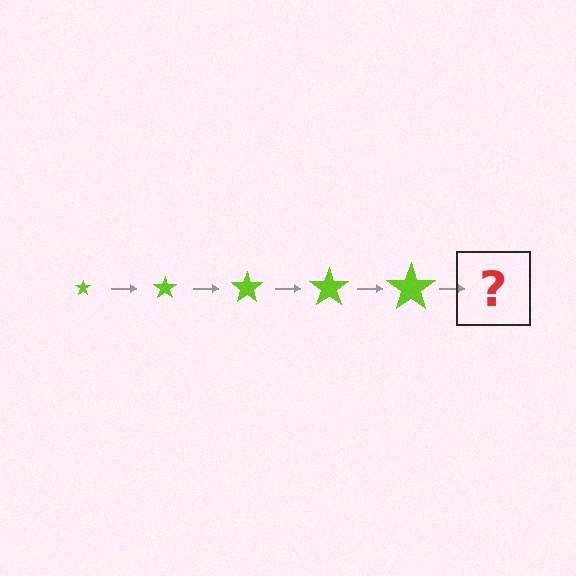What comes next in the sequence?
The next element should be a lime star, larger than the previous one.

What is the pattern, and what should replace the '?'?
The pattern is that the star gets progressively larger each step. The '?' should be a lime star, larger than the previous one.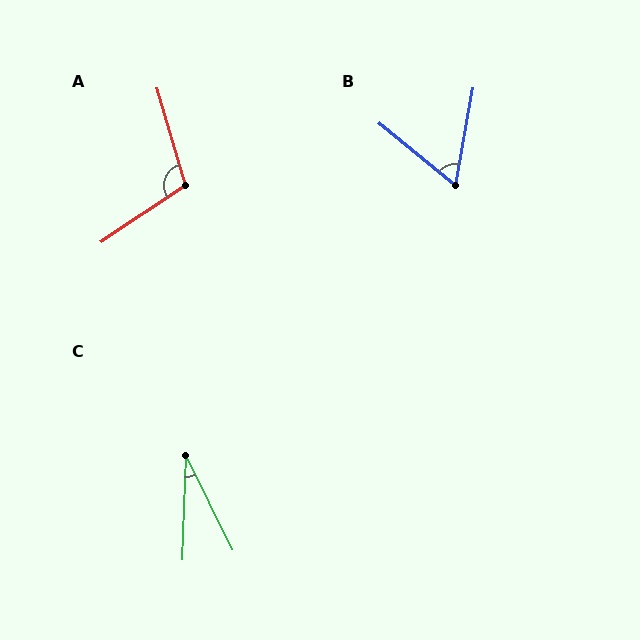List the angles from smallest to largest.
C (28°), B (61°), A (107°).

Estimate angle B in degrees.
Approximately 61 degrees.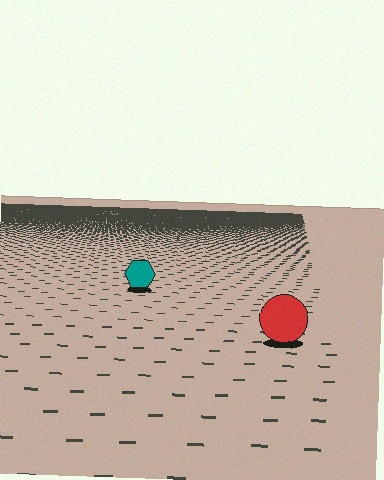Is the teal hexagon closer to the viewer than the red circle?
No. The red circle is closer — you can tell from the texture gradient: the ground texture is coarser near it.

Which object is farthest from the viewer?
The teal hexagon is farthest from the viewer. It appears smaller and the ground texture around it is denser.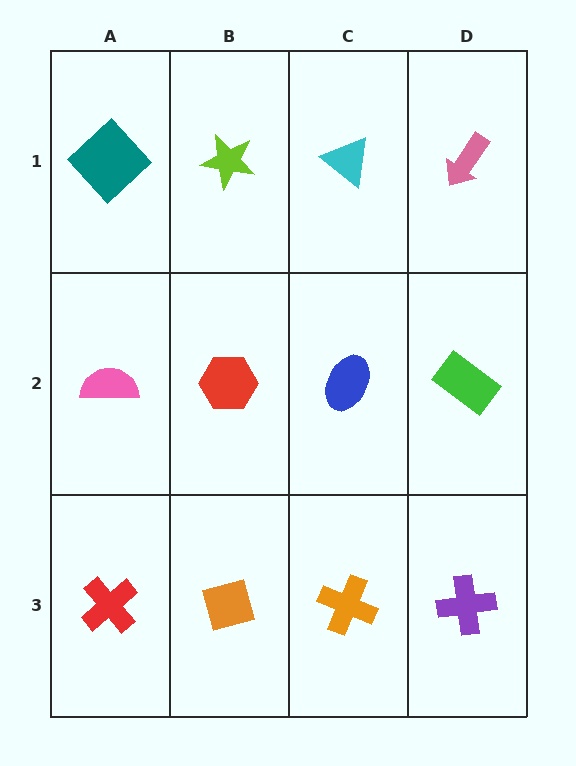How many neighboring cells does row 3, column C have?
3.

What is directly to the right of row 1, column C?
A pink arrow.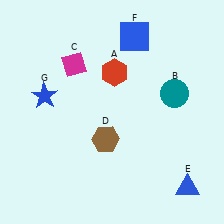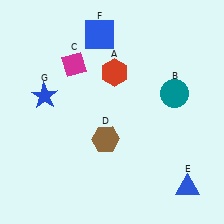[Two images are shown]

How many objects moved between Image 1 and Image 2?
1 object moved between the two images.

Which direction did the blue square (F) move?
The blue square (F) moved left.